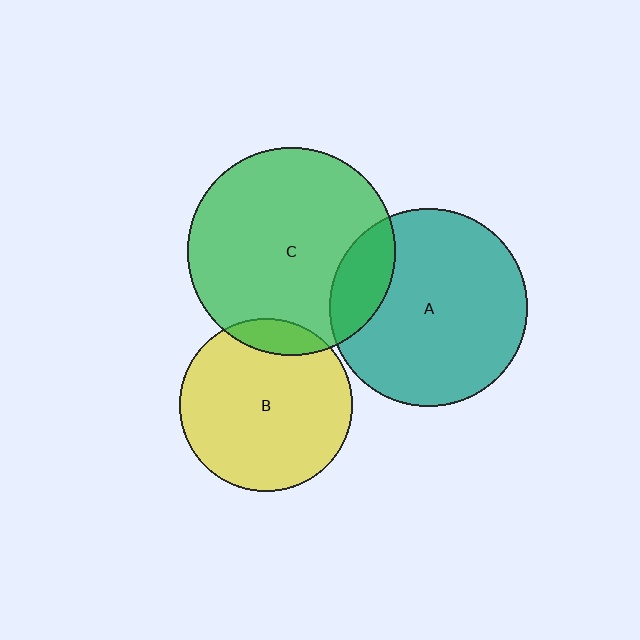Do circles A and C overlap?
Yes.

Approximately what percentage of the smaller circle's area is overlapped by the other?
Approximately 15%.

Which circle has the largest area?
Circle C (green).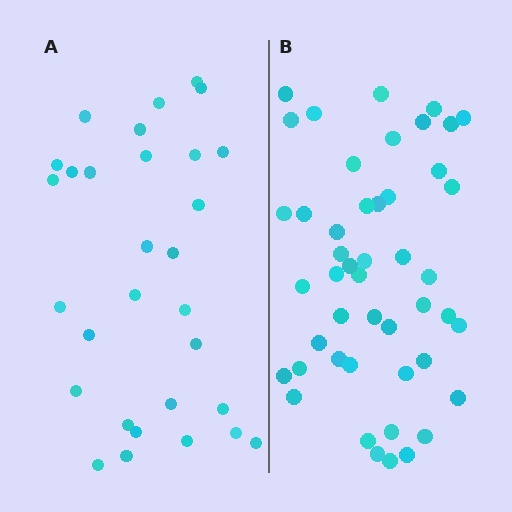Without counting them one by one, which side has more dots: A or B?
Region B (the right region) has more dots.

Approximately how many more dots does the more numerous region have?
Region B has approximately 15 more dots than region A.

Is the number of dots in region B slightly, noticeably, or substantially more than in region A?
Region B has substantially more. The ratio is roughly 1.6 to 1.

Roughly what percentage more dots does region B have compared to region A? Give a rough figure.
About 55% more.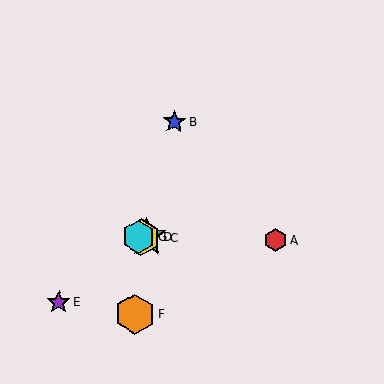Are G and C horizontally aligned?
Yes, both are at y≈237.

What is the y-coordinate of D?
Object D is at y≈237.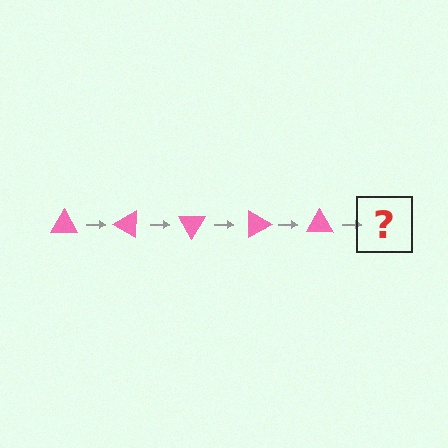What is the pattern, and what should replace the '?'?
The pattern is that the triangle rotates 30 degrees each step. The '?' should be a pink triangle rotated 150 degrees.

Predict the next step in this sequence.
The next step is a pink triangle rotated 150 degrees.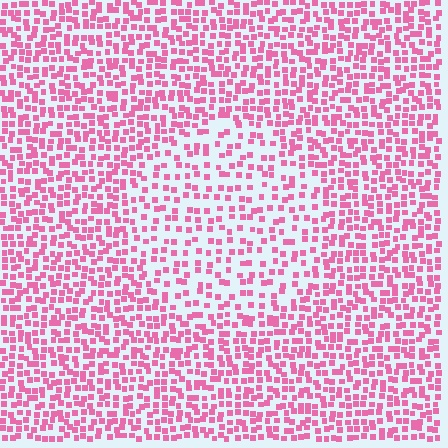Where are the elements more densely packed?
The elements are more densely packed outside the circle boundary.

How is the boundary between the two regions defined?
The boundary is defined by a change in element density (approximately 1.8x ratio). All elements are the same color, size, and shape.